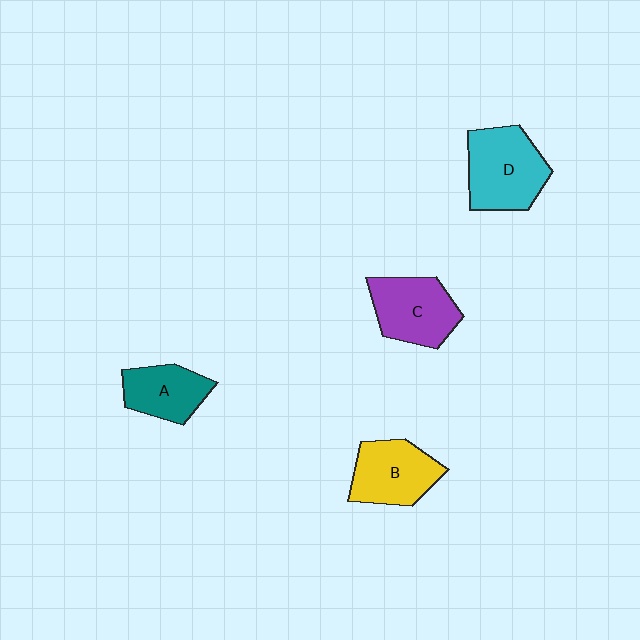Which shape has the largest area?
Shape D (cyan).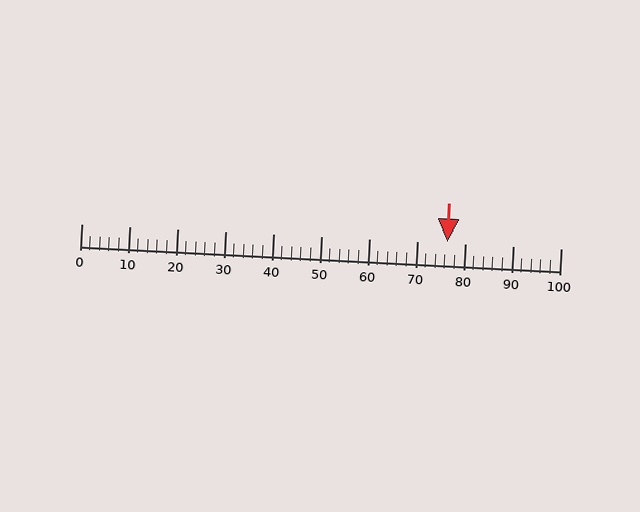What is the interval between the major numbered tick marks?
The major tick marks are spaced 10 units apart.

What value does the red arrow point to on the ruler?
The red arrow points to approximately 76.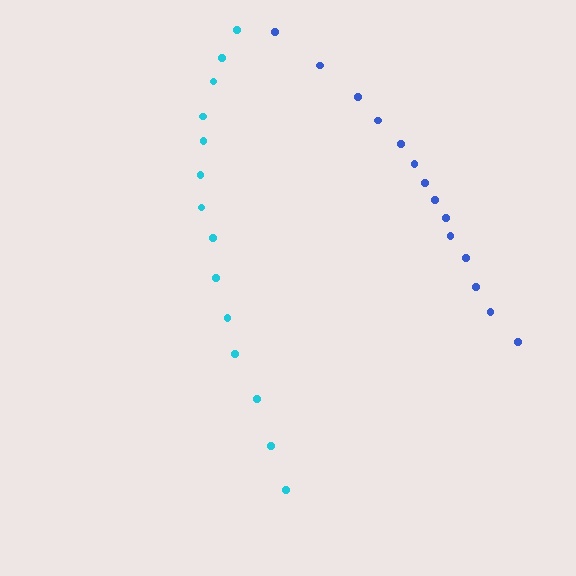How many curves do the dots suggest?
There are 2 distinct paths.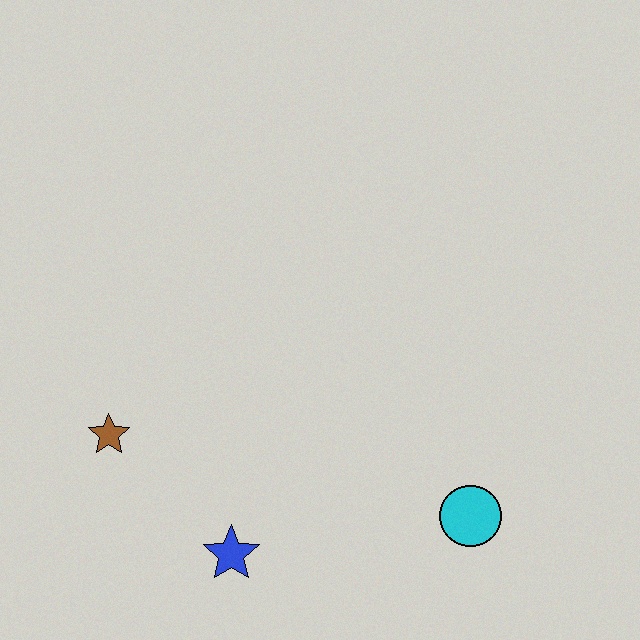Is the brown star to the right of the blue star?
No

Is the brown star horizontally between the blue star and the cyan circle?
No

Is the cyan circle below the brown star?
Yes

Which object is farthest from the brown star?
The cyan circle is farthest from the brown star.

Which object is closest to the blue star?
The brown star is closest to the blue star.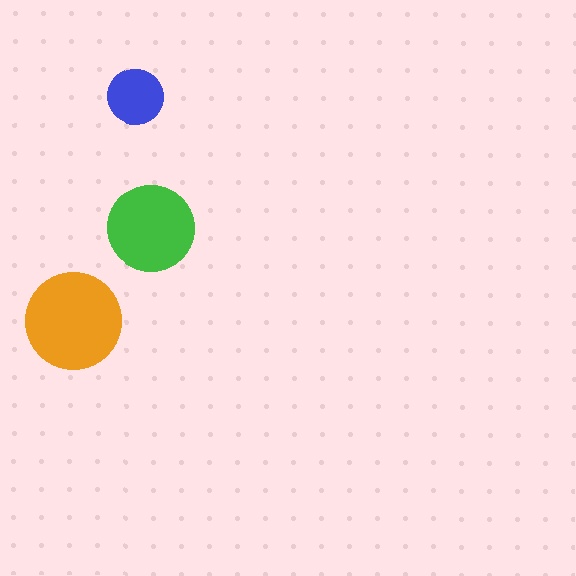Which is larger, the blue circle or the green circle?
The green one.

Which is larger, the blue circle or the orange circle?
The orange one.